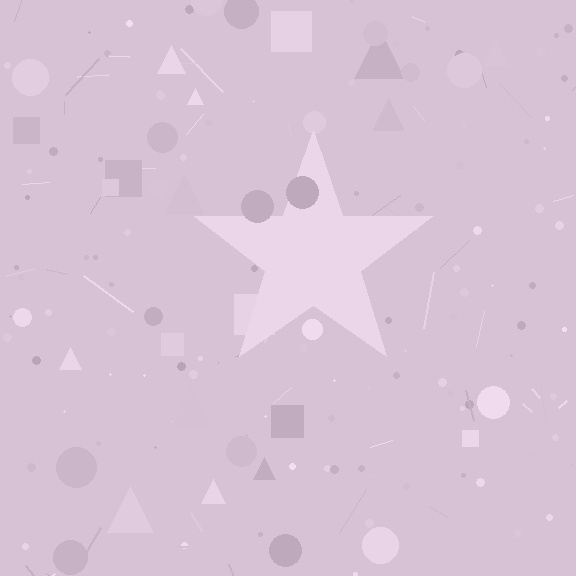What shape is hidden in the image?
A star is hidden in the image.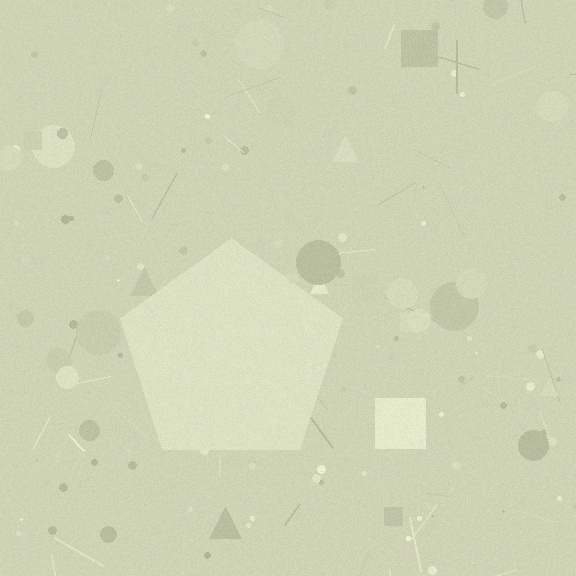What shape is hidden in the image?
A pentagon is hidden in the image.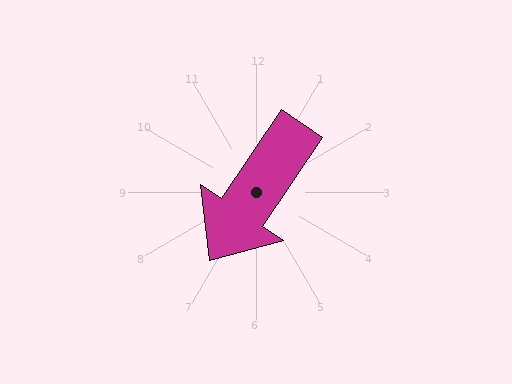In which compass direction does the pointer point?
Southwest.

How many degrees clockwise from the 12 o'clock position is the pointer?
Approximately 214 degrees.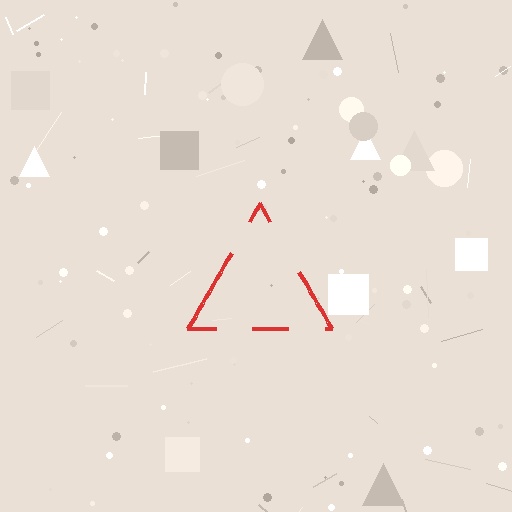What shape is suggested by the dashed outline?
The dashed outline suggests a triangle.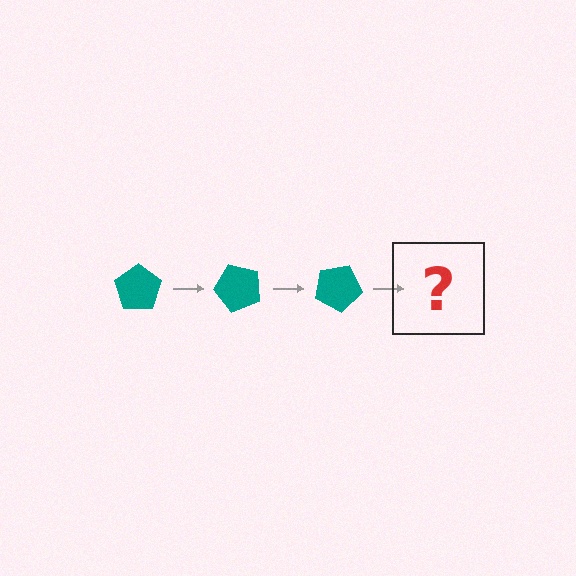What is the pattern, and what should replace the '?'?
The pattern is that the pentagon rotates 50 degrees each step. The '?' should be a teal pentagon rotated 150 degrees.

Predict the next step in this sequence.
The next step is a teal pentagon rotated 150 degrees.